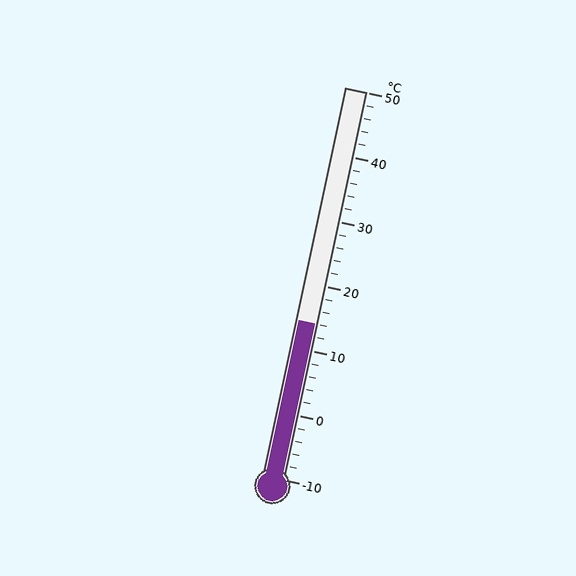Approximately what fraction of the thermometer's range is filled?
The thermometer is filled to approximately 40% of its range.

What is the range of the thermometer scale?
The thermometer scale ranges from -10°C to 50°C.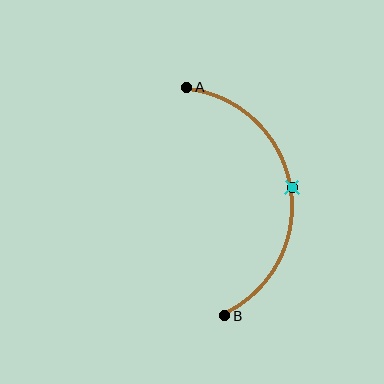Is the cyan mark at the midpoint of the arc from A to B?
Yes. The cyan mark lies on the arc at equal arc-length from both A and B — it is the arc midpoint.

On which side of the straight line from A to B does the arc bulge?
The arc bulges to the right of the straight line connecting A and B.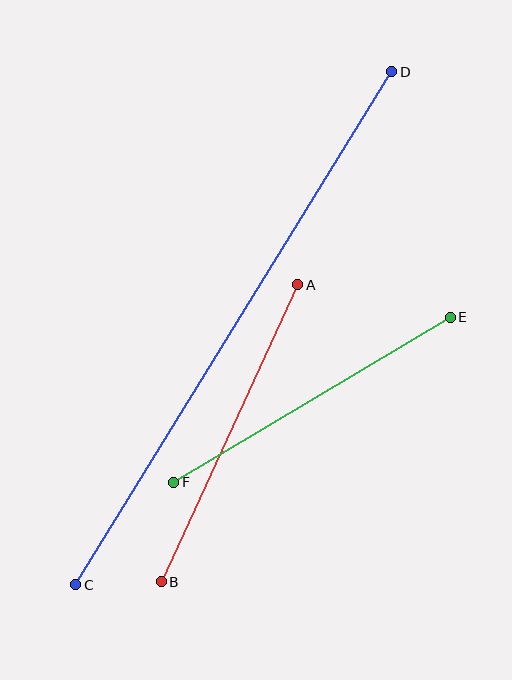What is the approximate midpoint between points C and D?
The midpoint is at approximately (234, 328) pixels.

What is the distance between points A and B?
The distance is approximately 327 pixels.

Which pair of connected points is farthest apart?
Points C and D are farthest apart.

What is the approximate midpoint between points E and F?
The midpoint is at approximately (312, 400) pixels.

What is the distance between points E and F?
The distance is approximately 322 pixels.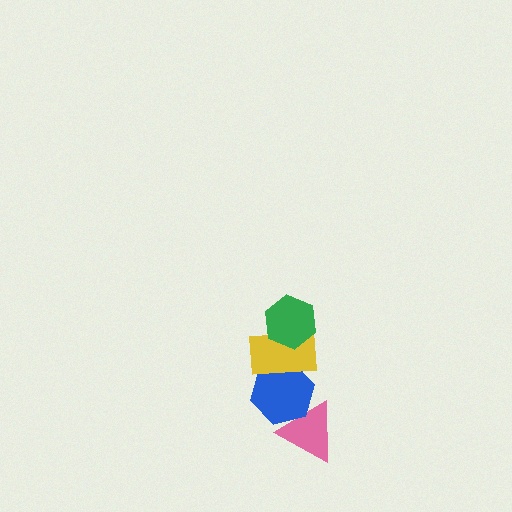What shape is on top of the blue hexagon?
The yellow rectangle is on top of the blue hexagon.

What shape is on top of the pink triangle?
The blue hexagon is on top of the pink triangle.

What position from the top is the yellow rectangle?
The yellow rectangle is 2nd from the top.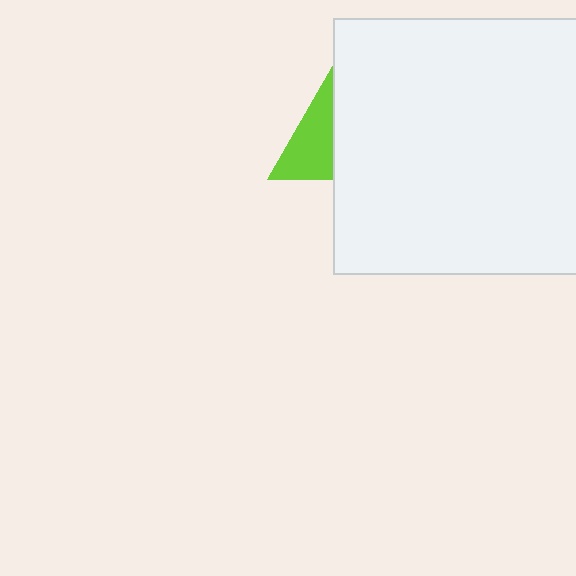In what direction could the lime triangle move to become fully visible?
The lime triangle could move left. That would shift it out from behind the white rectangle entirely.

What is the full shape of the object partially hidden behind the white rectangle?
The partially hidden object is a lime triangle.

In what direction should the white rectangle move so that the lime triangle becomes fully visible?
The white rectangle should move right. That is the shortest direction to clear the overlap and leave the lime triangle fully visible.